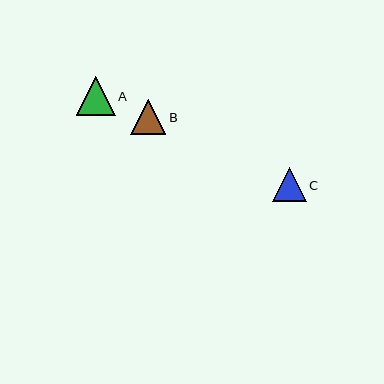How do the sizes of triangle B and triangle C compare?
Triangle B and triangle C are approximately the same size.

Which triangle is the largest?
Triangle A is the largest with a size of approximately 39 pixels.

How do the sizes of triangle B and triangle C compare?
Triangle B and triangle C are approximately the same size.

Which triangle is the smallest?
Triangle C is the smallest with a size of approximately 34 pixels.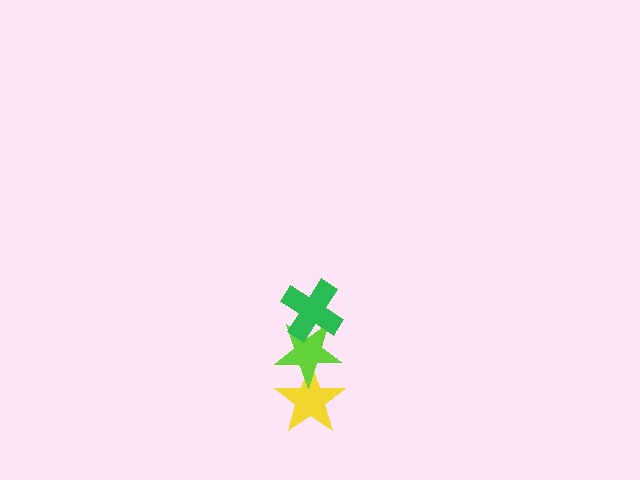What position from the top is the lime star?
The lime star is 2nd from the top.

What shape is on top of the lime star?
The green cross is on top of the lime star.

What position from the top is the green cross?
The green cross is 1st from the top.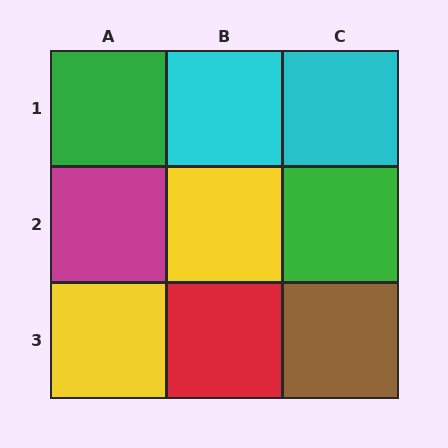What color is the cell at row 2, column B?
Yellow.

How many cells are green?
2 cells are green.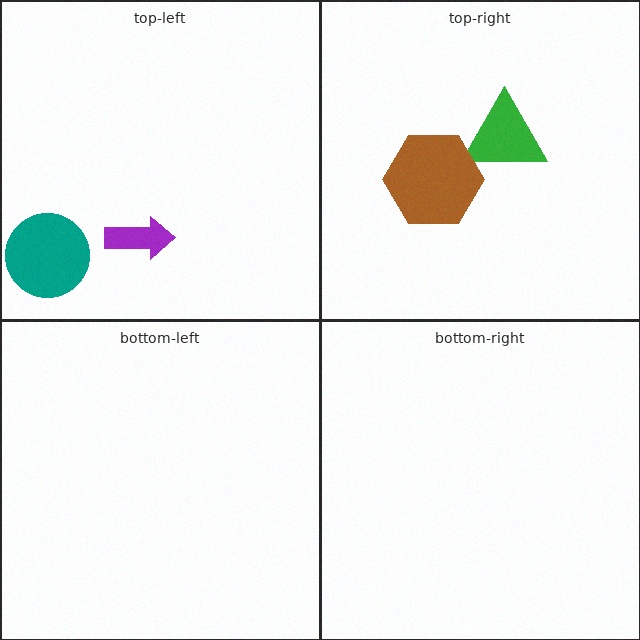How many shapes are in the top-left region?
2.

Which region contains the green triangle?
The top-right region.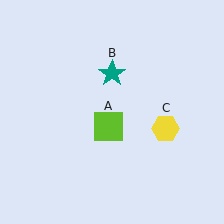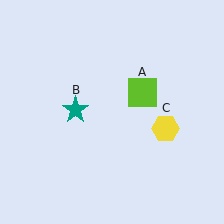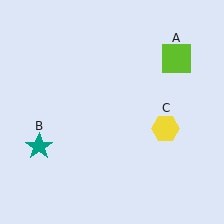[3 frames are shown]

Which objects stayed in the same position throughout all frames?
Yellow hexagon (object C) remained stationary.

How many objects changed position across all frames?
2 objects changed position: lime square (object A), teal star (object B).